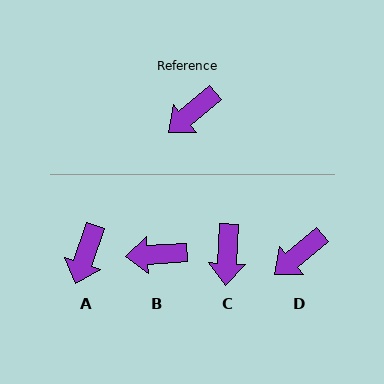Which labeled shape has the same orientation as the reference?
D.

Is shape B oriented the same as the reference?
No, it is off by about 36 degrees.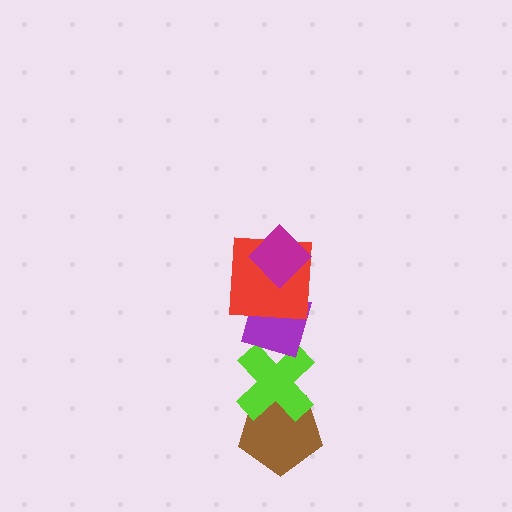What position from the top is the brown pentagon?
The brown pentagon is 5th from the top.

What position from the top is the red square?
The red square is 2nd from the top.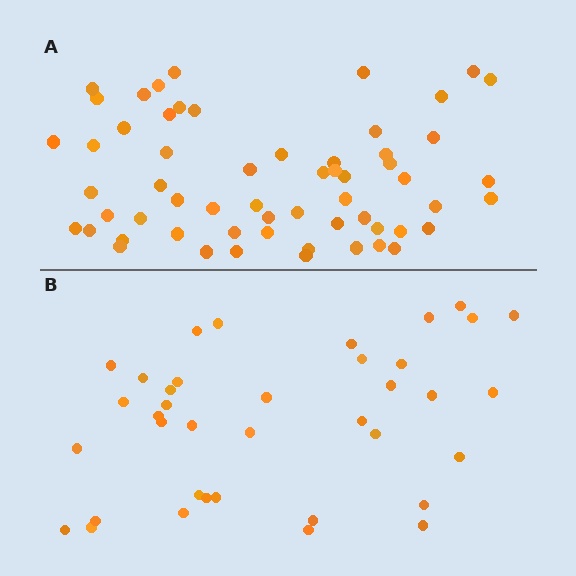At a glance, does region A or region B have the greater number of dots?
Region A (the top region) has more dots.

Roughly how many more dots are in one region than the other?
Region A has approximately 20 more dots than region B.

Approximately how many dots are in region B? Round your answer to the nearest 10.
About 40 dots. (The exact count is 38, which rounds to 40.)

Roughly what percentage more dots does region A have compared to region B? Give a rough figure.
About 55% more.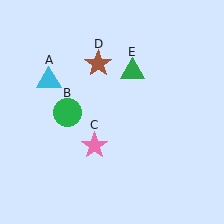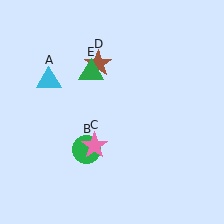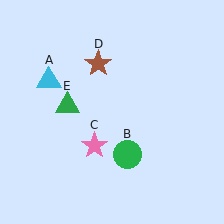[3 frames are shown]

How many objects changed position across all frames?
2 objects changed position: green circle (object B), green triangle (object E).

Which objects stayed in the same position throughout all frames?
Cyan triangle (object A) and pink star (object C) and brown star (object D) remained stationary.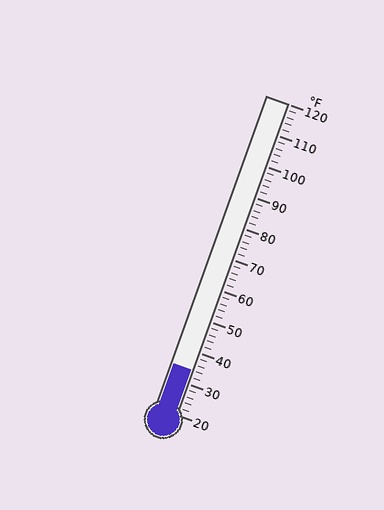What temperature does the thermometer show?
The thermometer shows approximately 34°F.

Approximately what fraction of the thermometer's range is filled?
The thermometer is filled to approximately 15% of its range.